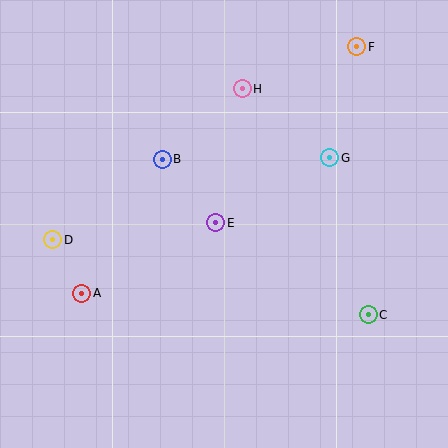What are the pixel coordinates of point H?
Point H is at (242, 89).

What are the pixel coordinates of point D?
Point D is at (53, 240).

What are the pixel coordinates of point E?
Point E is at (216, 223).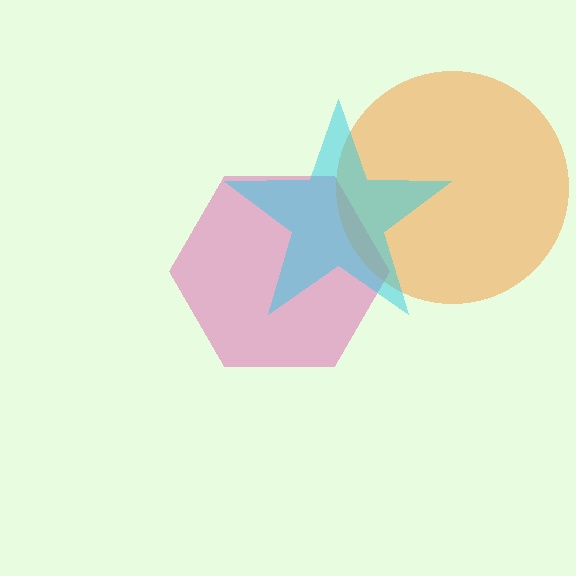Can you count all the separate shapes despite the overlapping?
Yes, there are 3 separate shapes.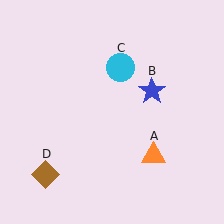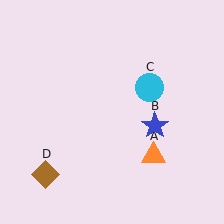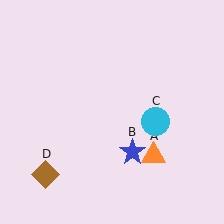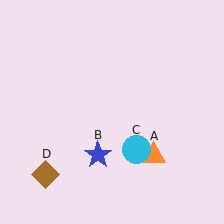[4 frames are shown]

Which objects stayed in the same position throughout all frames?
Orange triangle (object A) and brown diamond (object D) remained stationary.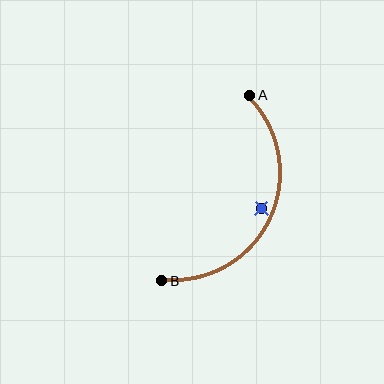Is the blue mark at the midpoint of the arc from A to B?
No — the blue mark does not lie on the arc at all. It sits slightly inside the curve.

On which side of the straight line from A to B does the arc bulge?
The arc bulges to the right of the straight line connecting A and B.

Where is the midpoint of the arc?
The arc midpoint is the point on the curve farthest from the straight line joining A and B. It sits to the right of that line.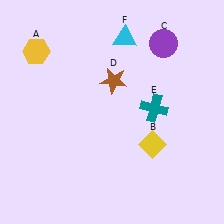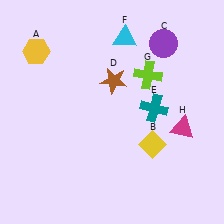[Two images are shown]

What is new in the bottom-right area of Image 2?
A magenta triangle (H) was added in the bottom-right area of Image 2.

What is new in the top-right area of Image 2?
A lime cross (G) was added in the top-right area of Image 2.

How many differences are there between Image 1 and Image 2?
There are 2 differences between the two images.